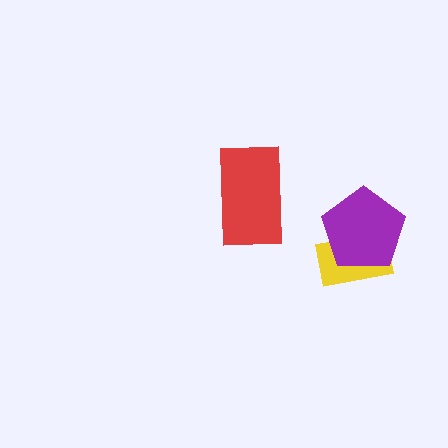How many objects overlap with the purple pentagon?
1 object overlaps with the purple pentagon.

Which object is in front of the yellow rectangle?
The purple pentagon is in front of the yellow rectangle.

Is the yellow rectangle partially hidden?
Yes, it is partially covered by another shape.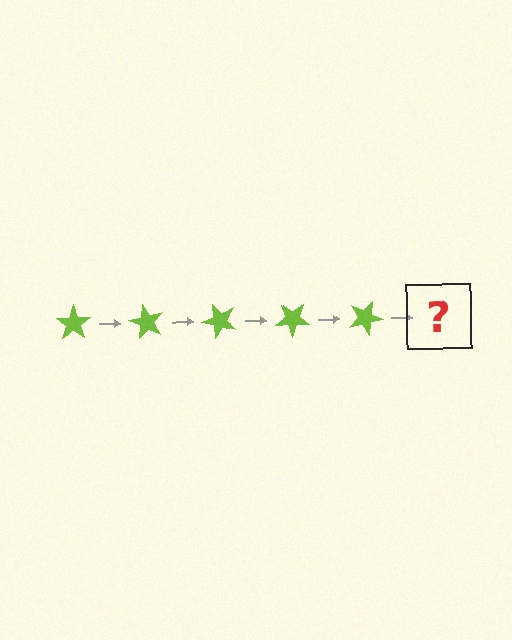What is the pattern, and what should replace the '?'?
The pattern is that the star rotates 60 degrees each step. The '?' should be a lime star rotated 300 degrees.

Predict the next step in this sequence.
The next step is a lime star rotated 300 degrees.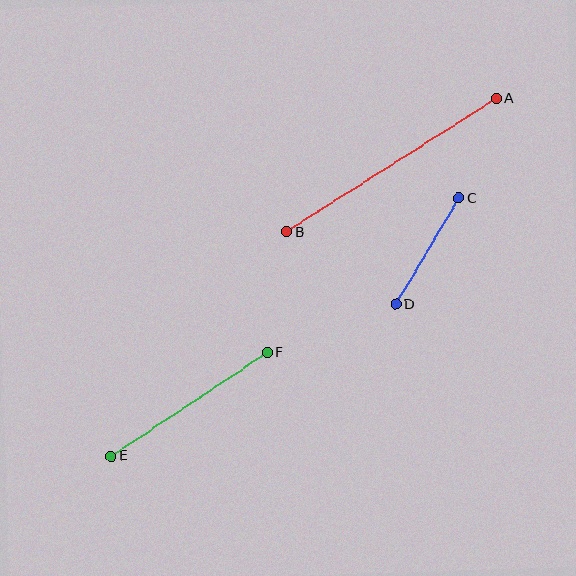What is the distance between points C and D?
The distance is approximately 123 pixels.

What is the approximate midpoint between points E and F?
The midpoint is at approximately (189, 404) pixels.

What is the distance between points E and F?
The distance is approximately 187 pixels.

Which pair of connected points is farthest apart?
Points A and B are farthest apart.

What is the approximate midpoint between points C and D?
The midpoint is at approximately (427, 251) pixels.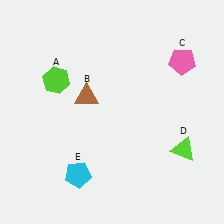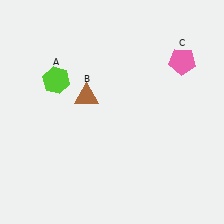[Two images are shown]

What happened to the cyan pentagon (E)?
The cyan pentagon (E) was removed in Image 2. It was in the bottom-left area of Image 1.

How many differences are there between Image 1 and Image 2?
There are 2 differences between the two images.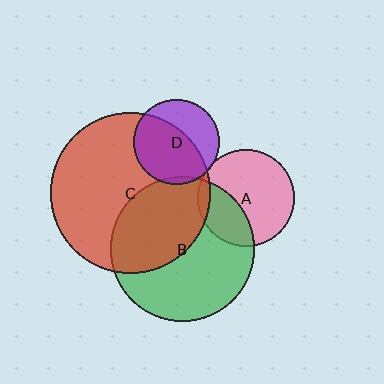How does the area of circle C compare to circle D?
Approximately 3.5 times.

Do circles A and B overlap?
Yes.